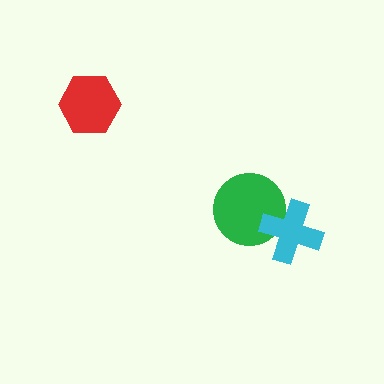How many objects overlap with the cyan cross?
1 object overlaps with the cyan cross.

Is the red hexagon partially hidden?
No, no other shape covers it.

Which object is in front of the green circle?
The cyan cross is in front of the green circle.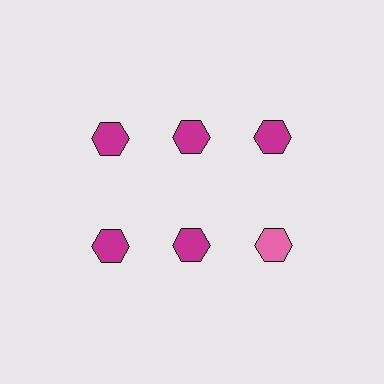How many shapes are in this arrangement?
There are 6 shapes arranged in a grid pattern.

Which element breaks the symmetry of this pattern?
The pink hexagon in the second row, center column breaks the symmetry. All other shapes are magenta hexagons.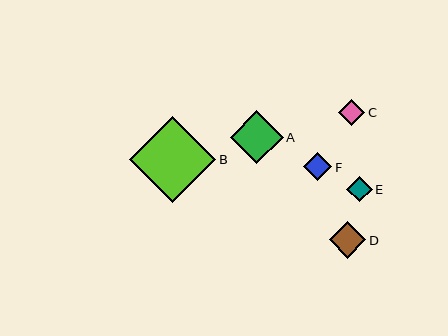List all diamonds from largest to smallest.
From largest to smallest: B, A, D, F, C, E.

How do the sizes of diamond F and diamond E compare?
Diamond F and diamond E are approximately the same size.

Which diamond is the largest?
Diamond B is the largest with a size of approximately 86 pixels.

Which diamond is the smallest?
Diamond E is the smallest with a size of approximately 25 pixels.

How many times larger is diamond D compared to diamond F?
Diamond D is approximately 1.3 times the size of diamond F.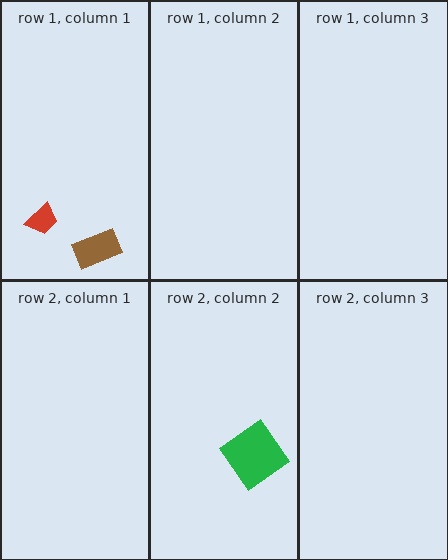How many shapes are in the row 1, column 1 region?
2.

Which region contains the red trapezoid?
The row 1, column 1 region.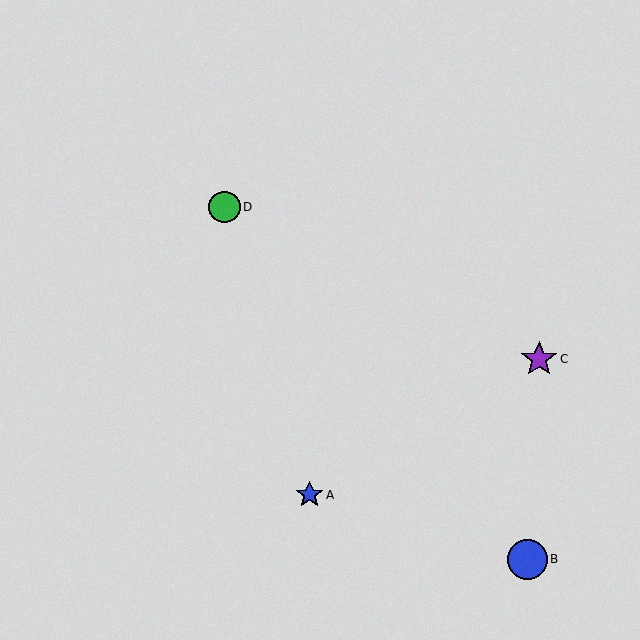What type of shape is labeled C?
Shape C is a purple star.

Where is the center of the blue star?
The center of the blue star is at (310, 495).